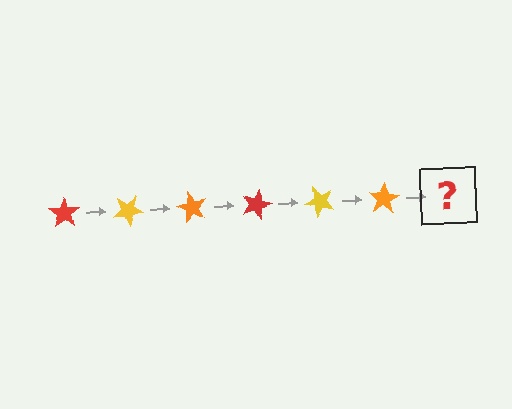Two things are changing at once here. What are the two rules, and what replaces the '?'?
The two rules are that it rotates 30 degrees each step and the color cycles through red, yellow, and orange. The '?' should be a red star, rotated 180 degrees from the start.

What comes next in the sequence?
The next element should be a red star, rotated 180 degrees from the start.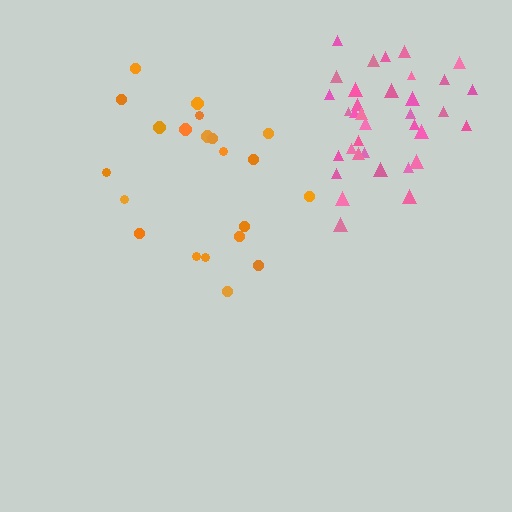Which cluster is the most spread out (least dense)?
Orange.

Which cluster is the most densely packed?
Pink.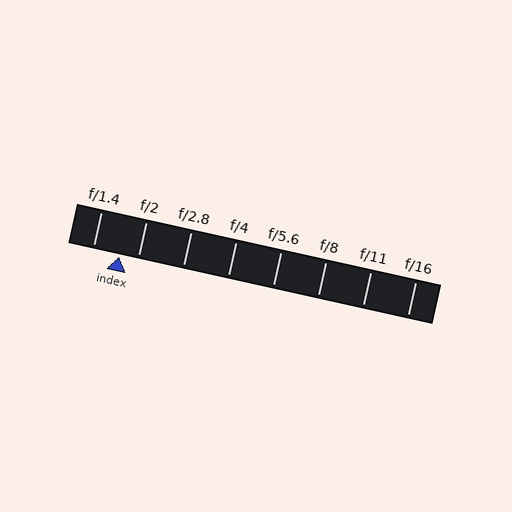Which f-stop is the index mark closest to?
The index mark is closest to f/2.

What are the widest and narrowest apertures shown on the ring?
The widest aperture shown is f/1.4 and the narrowest is f/16.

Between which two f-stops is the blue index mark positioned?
The index mark is between f/1.4 and f/2.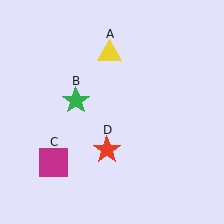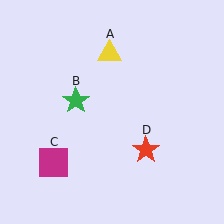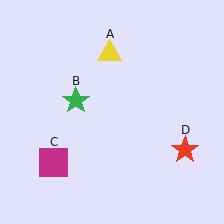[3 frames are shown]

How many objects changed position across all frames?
1 object changed position: red star (object D).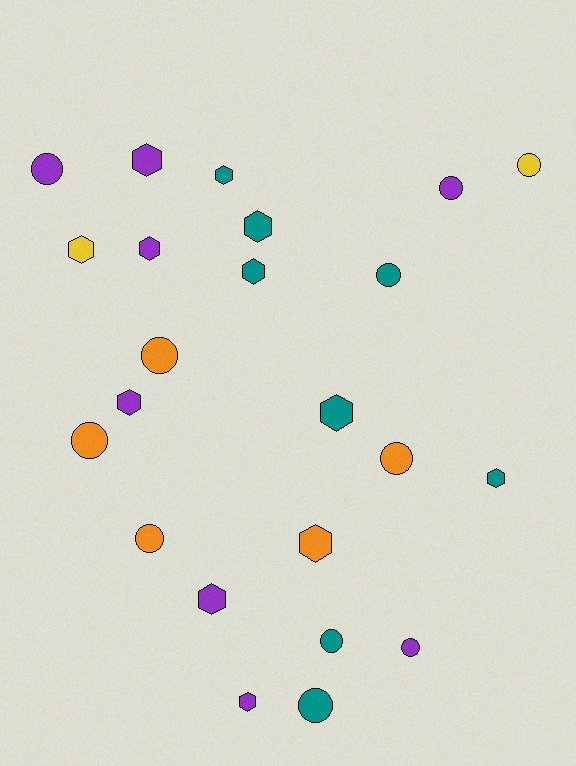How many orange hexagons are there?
There is 1 orange hexagon.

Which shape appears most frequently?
Hexagon, with 12 objects.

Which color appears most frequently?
Purple, with 8 objects.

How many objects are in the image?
There are 23 objects.